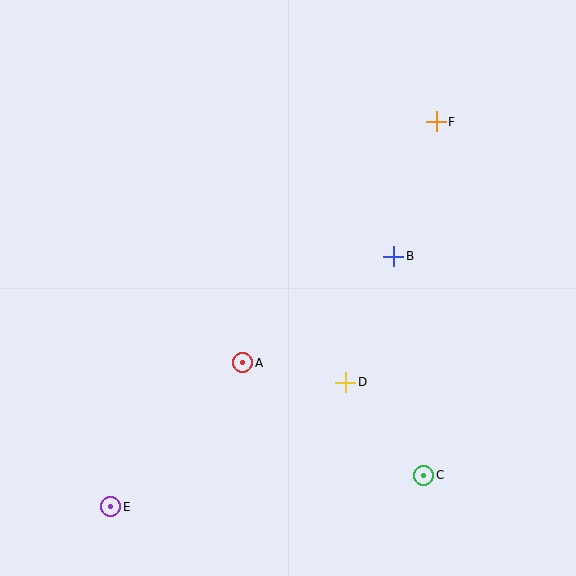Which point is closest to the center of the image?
Point A at (243, 363) is closest to the center.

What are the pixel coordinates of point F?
Point F is at (436, 122).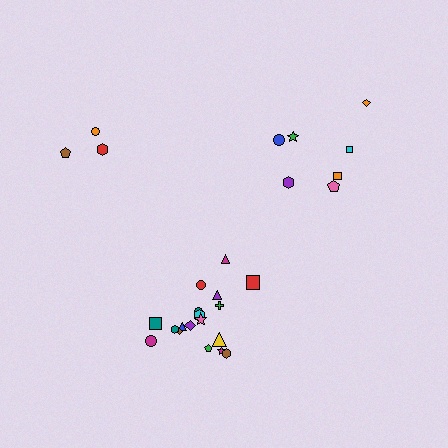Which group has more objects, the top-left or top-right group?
The top-right group.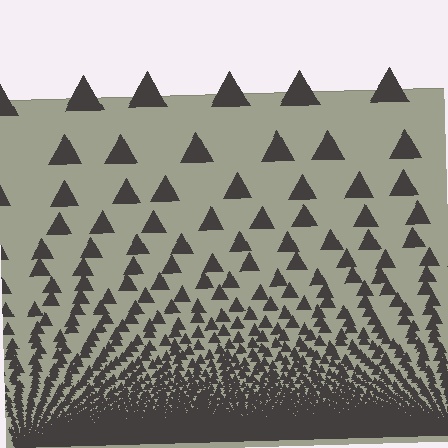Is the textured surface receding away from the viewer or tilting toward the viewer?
The surface appears to tilt toward the viewer. Texture elements get larger and sparser toward the top.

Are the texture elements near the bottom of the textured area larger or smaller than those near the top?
Smaller. The gradient is inverted — elements near the bottom are smaller and denser.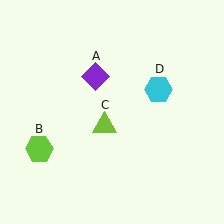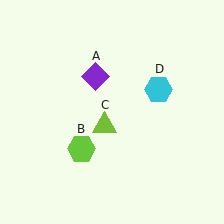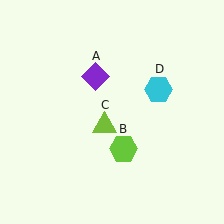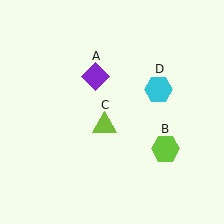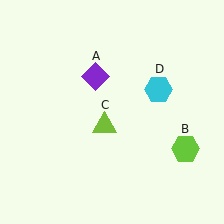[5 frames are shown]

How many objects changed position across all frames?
1 object changed position: lime hexagon (object B).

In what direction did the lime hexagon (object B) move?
The lime hexagon (object B) moved right.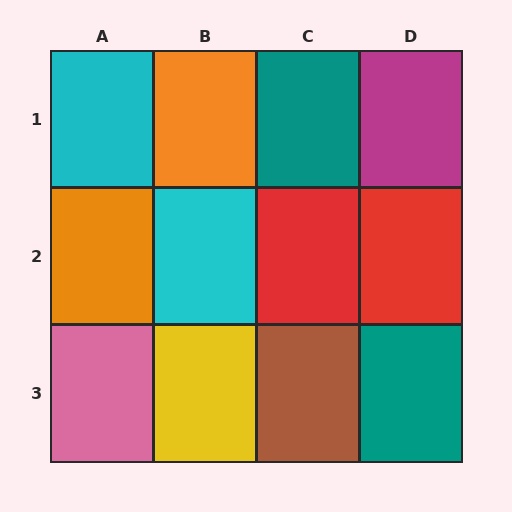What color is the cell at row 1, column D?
Magenta.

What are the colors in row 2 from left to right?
Orange, cyan, red, red.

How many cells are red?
2 cells are red.